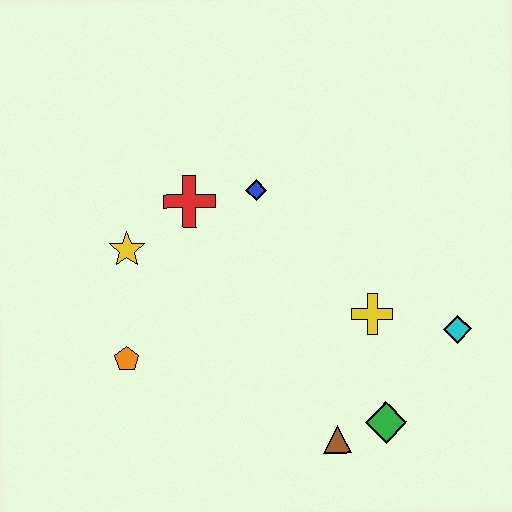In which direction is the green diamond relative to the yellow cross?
The green diamond is below the yellow cross.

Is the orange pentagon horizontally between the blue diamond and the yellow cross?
No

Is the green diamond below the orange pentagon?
Yes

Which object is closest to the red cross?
The blue diamond is closest to the red cross.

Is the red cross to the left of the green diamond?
Yes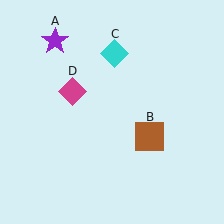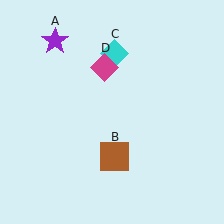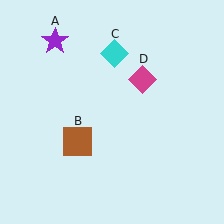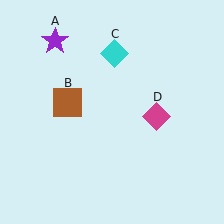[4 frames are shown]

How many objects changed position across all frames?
2 objects changed position: brown square (object B), magenta diamond (object D).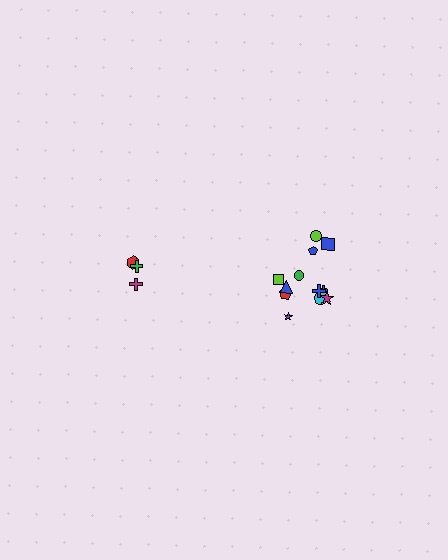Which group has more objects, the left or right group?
The right group.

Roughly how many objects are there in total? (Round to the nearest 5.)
Roughly 15 objects in total.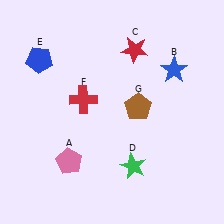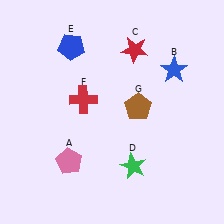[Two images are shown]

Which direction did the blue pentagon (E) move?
The blue pentagon (E) moved right.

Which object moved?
The blue pentagon (E) moved right.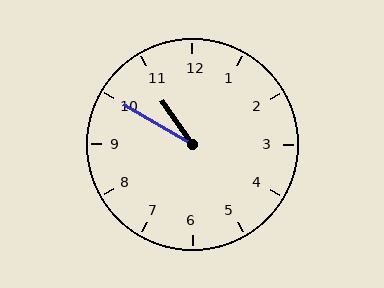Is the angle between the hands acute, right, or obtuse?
It is acute.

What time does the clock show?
10:50.